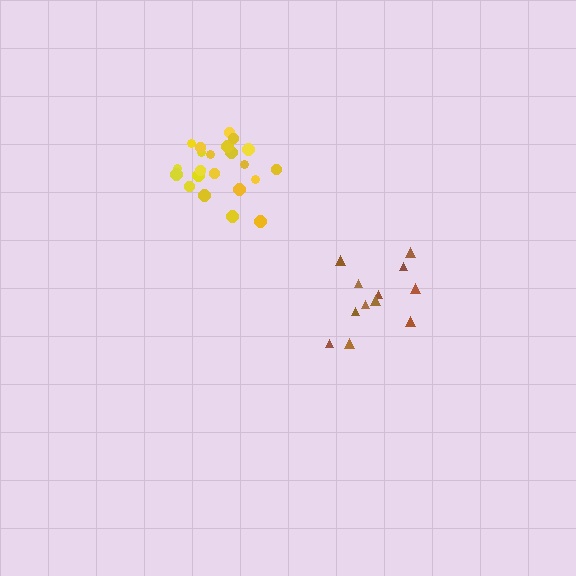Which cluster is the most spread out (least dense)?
Brown.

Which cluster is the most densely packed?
Yellow.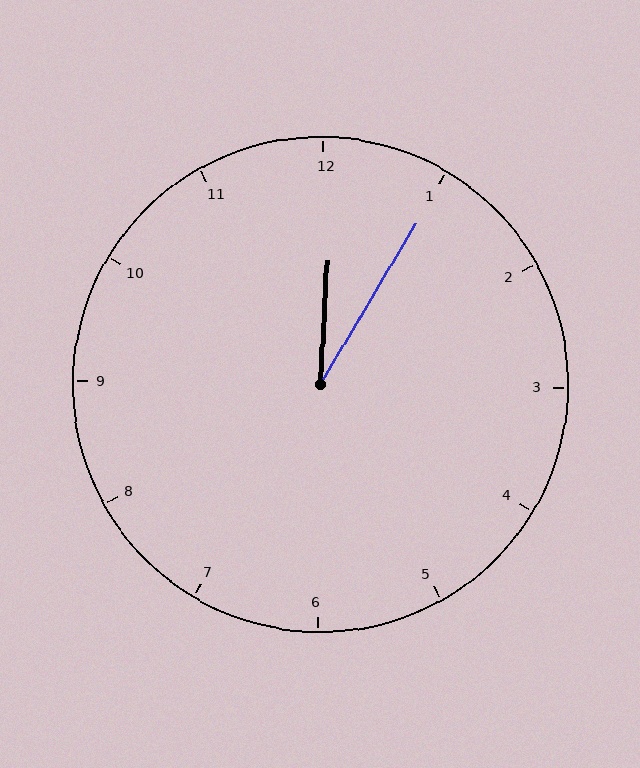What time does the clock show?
12:05.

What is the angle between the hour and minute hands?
Approximately 28 degrees.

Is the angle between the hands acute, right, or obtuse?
It is acute.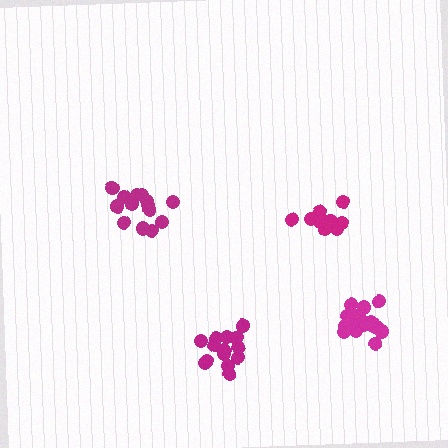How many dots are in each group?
Group 1: 14 dots, Group 2: 12 dots, Group 3: 17 dots, Group 4: 14 dots (57 total).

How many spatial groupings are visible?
There are 4 spatial groupings.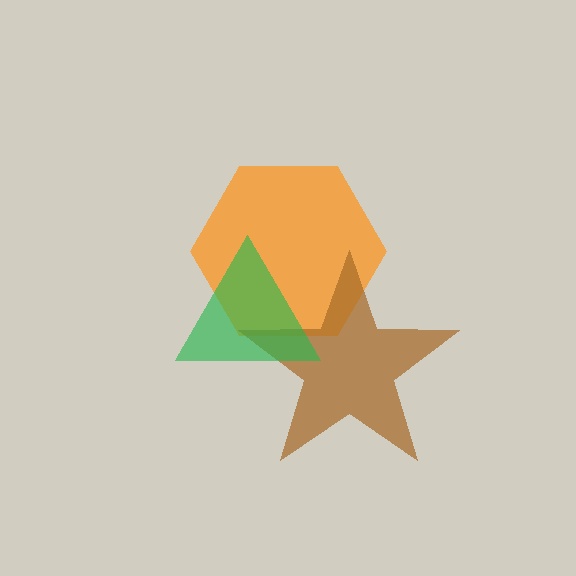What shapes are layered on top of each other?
The layered shapes are: an orange hexagon, a brown star, a green triangle.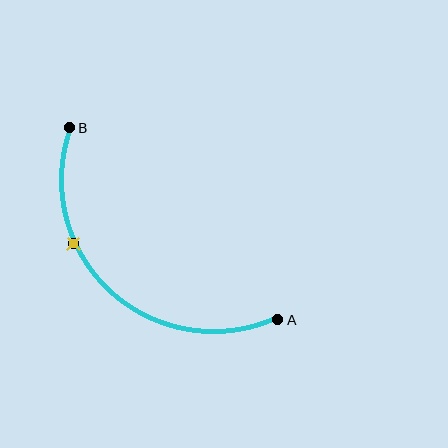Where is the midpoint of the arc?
The arc midpoint is the point on the curve farthest from the straight line joining A and B. It sits below and to the left of that line.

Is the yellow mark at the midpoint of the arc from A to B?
No. The yellow mark lies on the arc but is closer to endpoint B. The arc midpoint would be at the point on the curve equidistant along the arc from both A and B.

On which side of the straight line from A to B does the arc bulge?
The arc bulges below and to the left of the straight line connecting A and B.